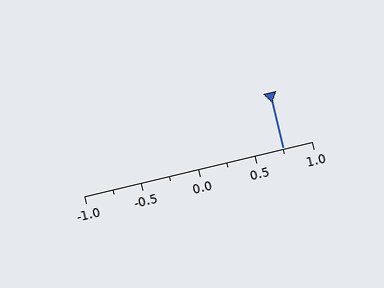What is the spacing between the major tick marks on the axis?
The major ticks are spaced 0.5 apart.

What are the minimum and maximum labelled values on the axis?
The axis runs from -1.0 to 1.0.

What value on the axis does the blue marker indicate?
The marker indicates approximately 0.75.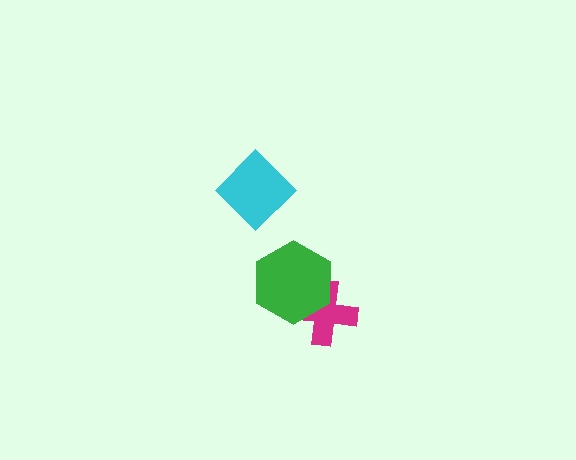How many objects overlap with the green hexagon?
1 object overlaps with the green hexagon.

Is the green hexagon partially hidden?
No, no other shape covers it.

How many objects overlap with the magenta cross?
1 object overlaps with the magenta cross.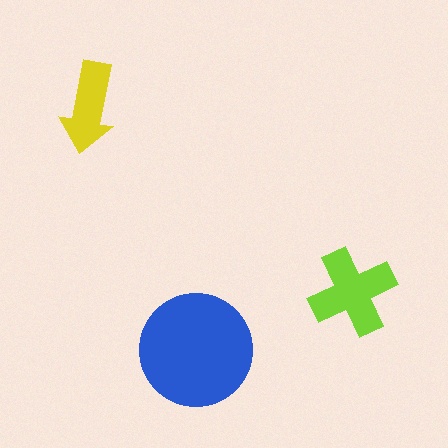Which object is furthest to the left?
The yellow arrow is leftmost.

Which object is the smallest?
The yellow arrow.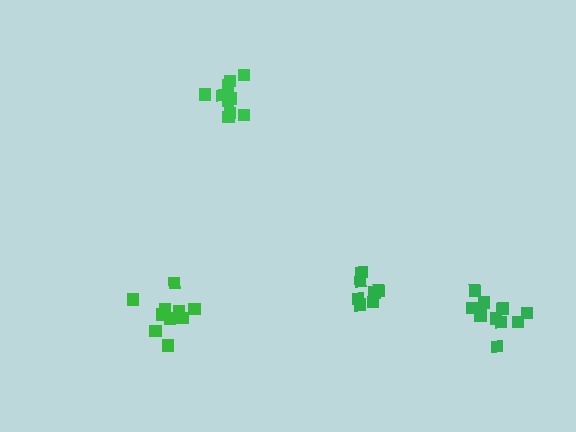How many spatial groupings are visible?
There are 4 spatial groupings.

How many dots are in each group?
Group 1: 10 dots, Group 2: 10 dots, Group 3: 7 dots, Group 4: 10 dots (37 total).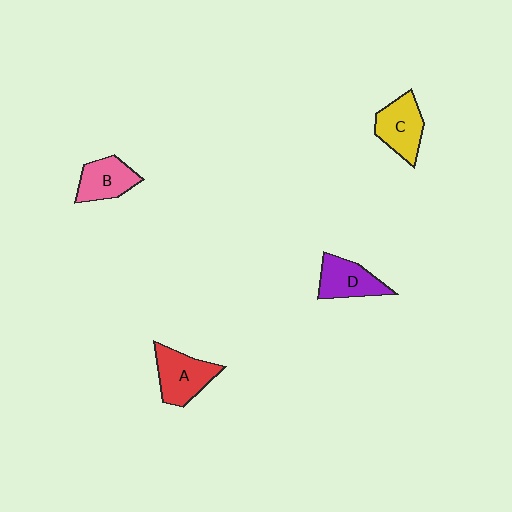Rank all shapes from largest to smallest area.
From largest to smallest: A (red), C (yellow), D (purple), B (pink).